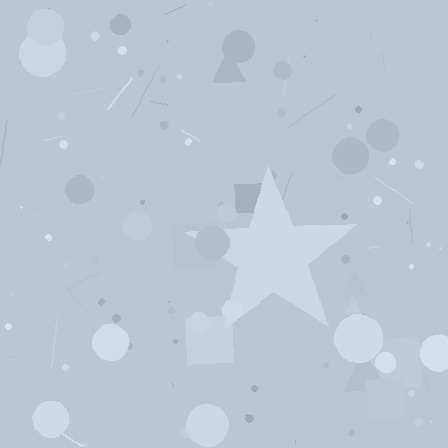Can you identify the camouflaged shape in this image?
The camouflaged shape is a star.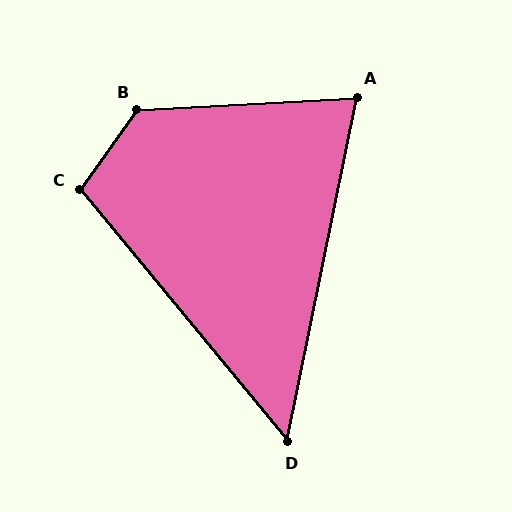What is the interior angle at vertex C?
Approximately 105 degrees (obtuse).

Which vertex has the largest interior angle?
B, at approximately 129 degrees.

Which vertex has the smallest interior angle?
D, at approximately 51 degrees.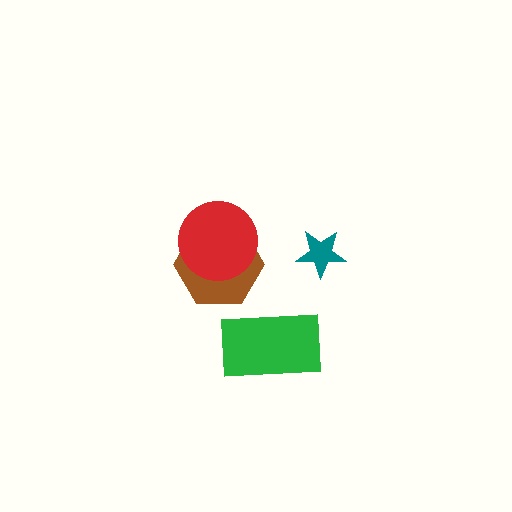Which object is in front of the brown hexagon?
The red circle is in front of the brown hexagon.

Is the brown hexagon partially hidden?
Yes, it is partially covered by another shape.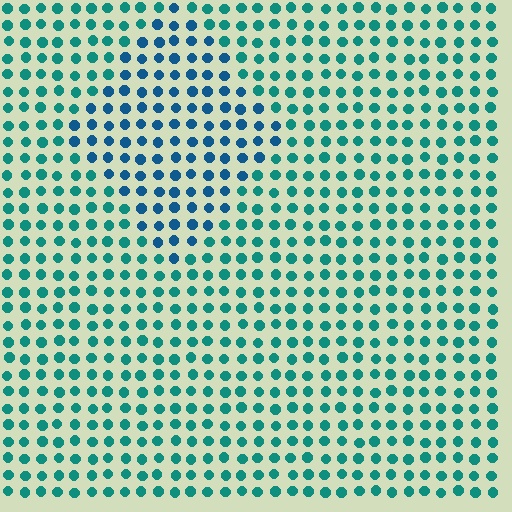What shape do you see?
I see a diamond.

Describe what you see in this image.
The image is filled with small teal elements in a uniform arrangement. A diamond-shaped region is visible where the elements are tinted to a slightly different hue, forming a subtle color boundary.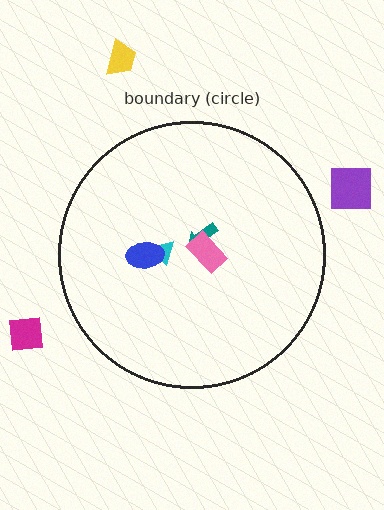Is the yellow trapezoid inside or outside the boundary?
Outside.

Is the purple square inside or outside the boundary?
Outside.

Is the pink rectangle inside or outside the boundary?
Inside.